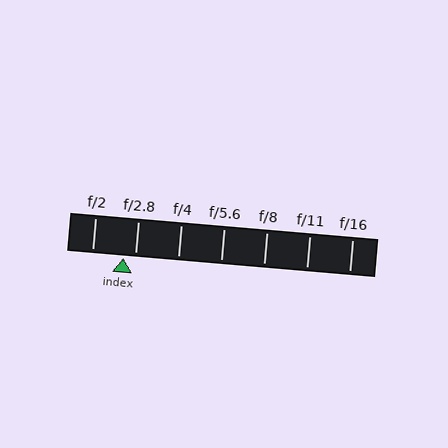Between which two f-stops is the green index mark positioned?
The index mark is between f/2 and f/2.8.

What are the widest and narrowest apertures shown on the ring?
The widest aperture shown is f/2 and the narrowest is f/16.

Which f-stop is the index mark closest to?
The index mark is closest to f/2.8.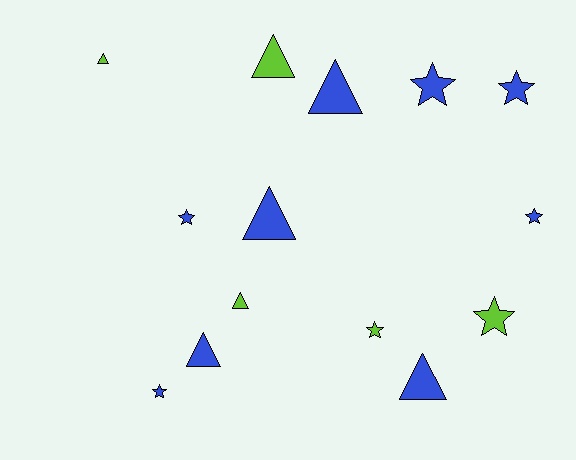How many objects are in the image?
There are 14 objects.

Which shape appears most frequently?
Star, with 7 objects.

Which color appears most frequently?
Blue, with 9 objects.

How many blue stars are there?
There are 5 blue stars.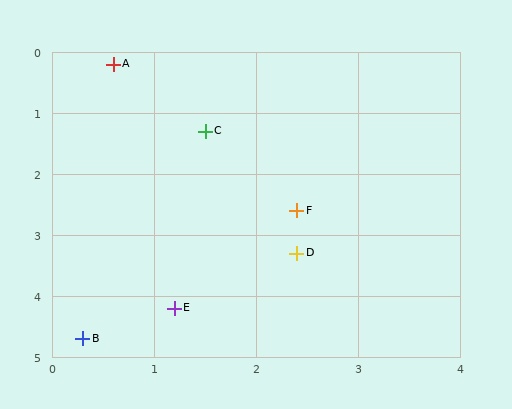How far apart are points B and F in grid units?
Points B and F are about 3.0 grid units apart.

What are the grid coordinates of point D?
Point D is at approximately (2.4, 3.3).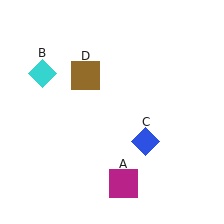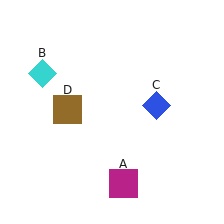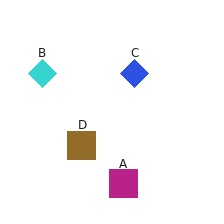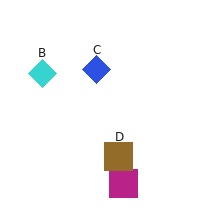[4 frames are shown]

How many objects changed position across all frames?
2 objects changed position: blue diamond (object C), brown square (object D).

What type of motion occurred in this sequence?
The blue diamond (object C), brown square (object D) rotated counterclockwise around the center of the scene.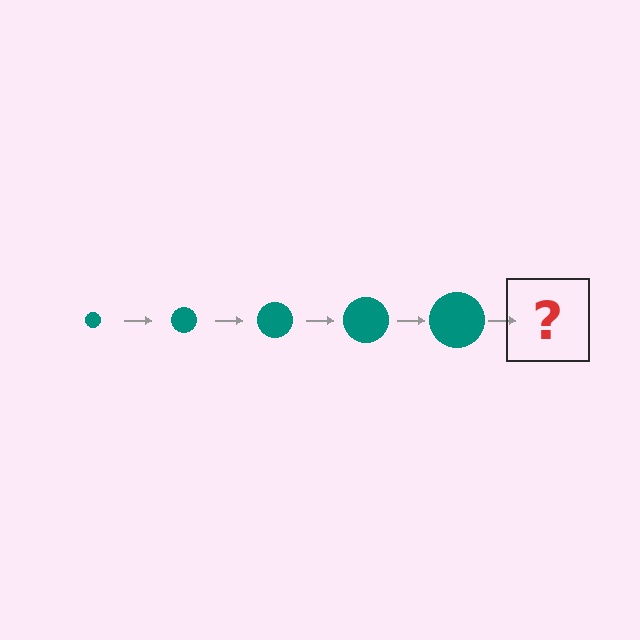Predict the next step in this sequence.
The next step is a teal circle, larger than the previous one.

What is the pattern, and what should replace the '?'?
The pattern is that the circle gets progressively larger each step. The '?' should be a teal circle, larger than the previous one.